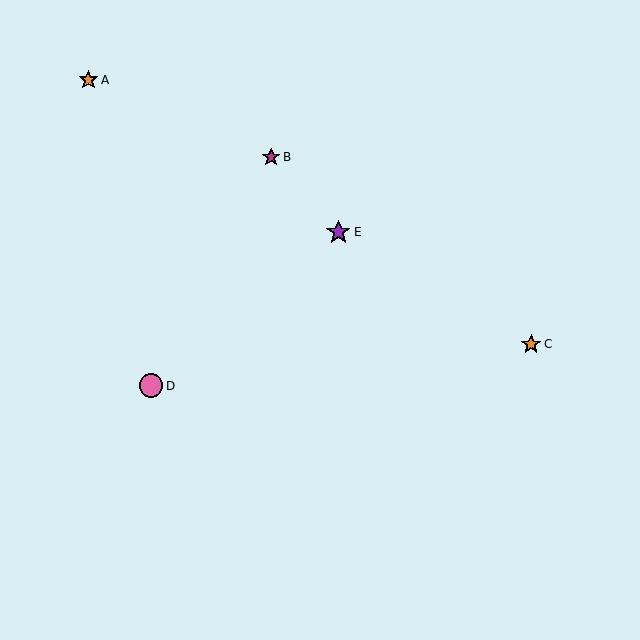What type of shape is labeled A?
Shape A is an orange star.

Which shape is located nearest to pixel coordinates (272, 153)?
The magenta star (labeled B) at (271, 157) is nearest to that location.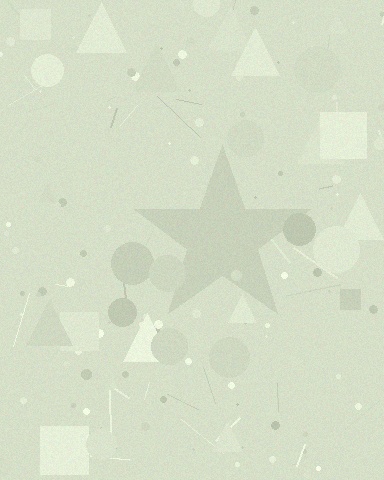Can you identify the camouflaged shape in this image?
The camouflaged shape is a star.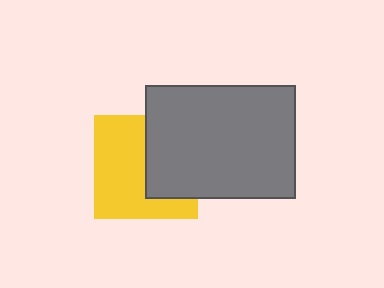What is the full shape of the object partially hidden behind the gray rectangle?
The partially hidden object is a yellow square.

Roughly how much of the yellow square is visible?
About half of it is visible (roughly 60%).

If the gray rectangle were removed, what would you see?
You would see the complete yellow square.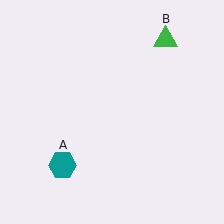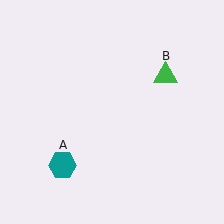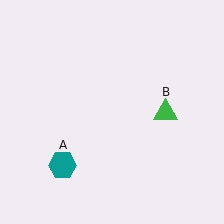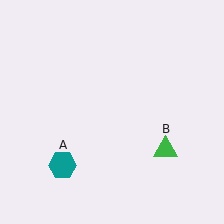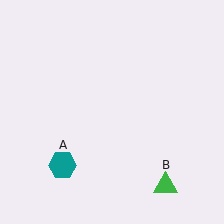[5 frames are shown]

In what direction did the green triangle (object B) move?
The green triangle (object B) moved down.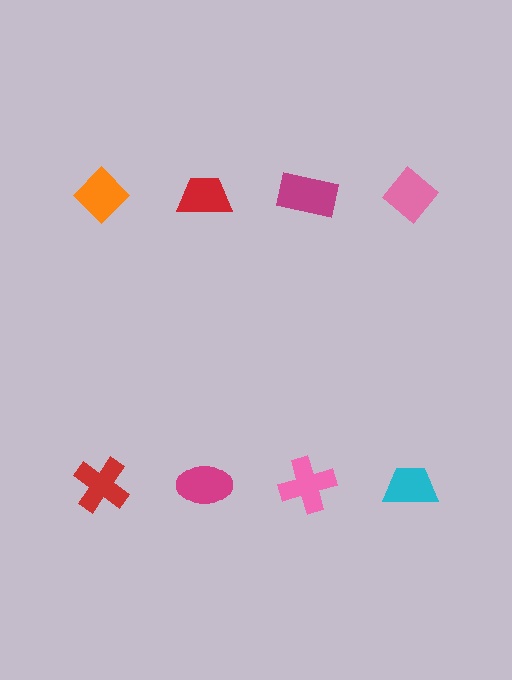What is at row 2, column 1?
A red cross.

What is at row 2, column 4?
A cyan trapezoid.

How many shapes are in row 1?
4 shapes.